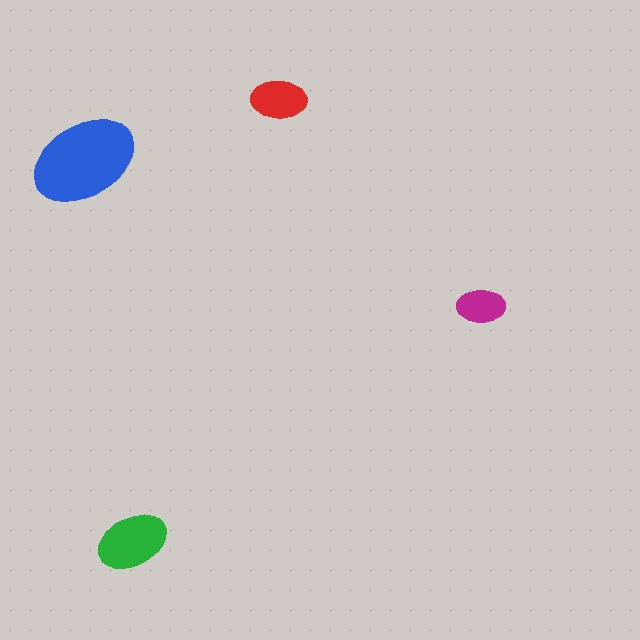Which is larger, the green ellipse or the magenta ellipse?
The green one.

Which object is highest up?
The red ellipse is topmost.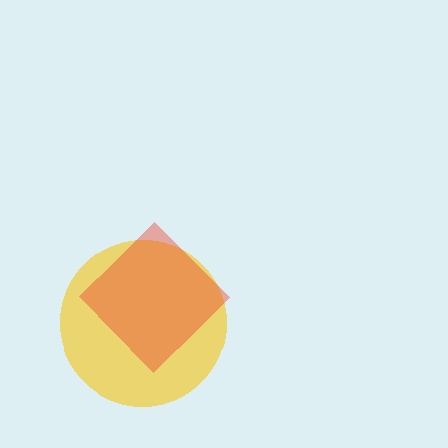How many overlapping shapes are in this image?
There are 2 overlapping shapes in the image.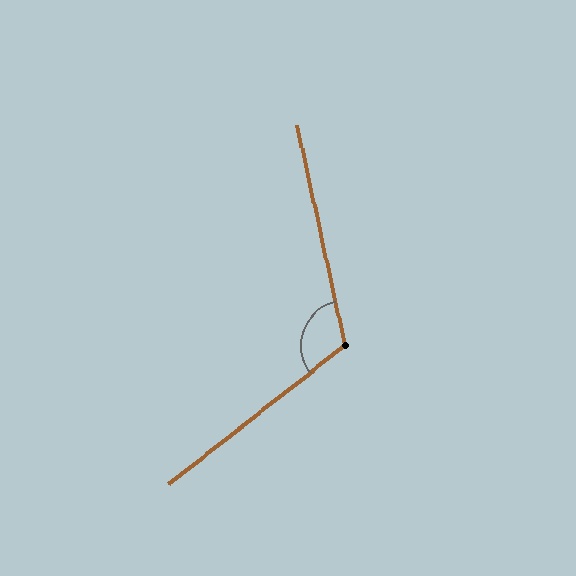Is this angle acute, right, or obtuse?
It is obtuse.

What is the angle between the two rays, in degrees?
Approximately 116 degrees.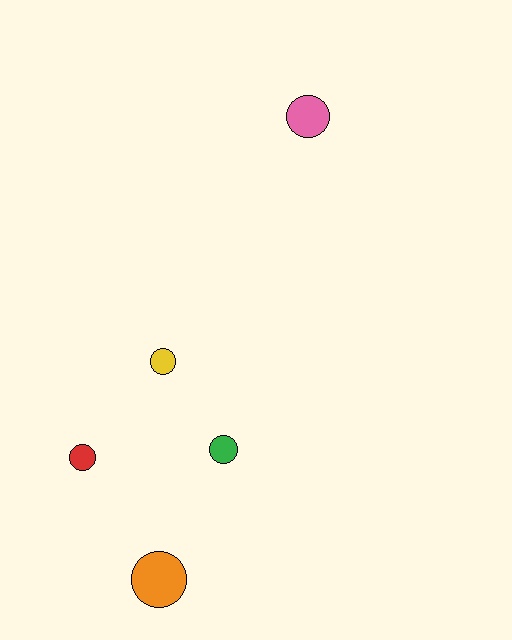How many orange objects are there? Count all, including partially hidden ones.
There is 1 orange object.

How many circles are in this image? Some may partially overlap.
There are 5 circles.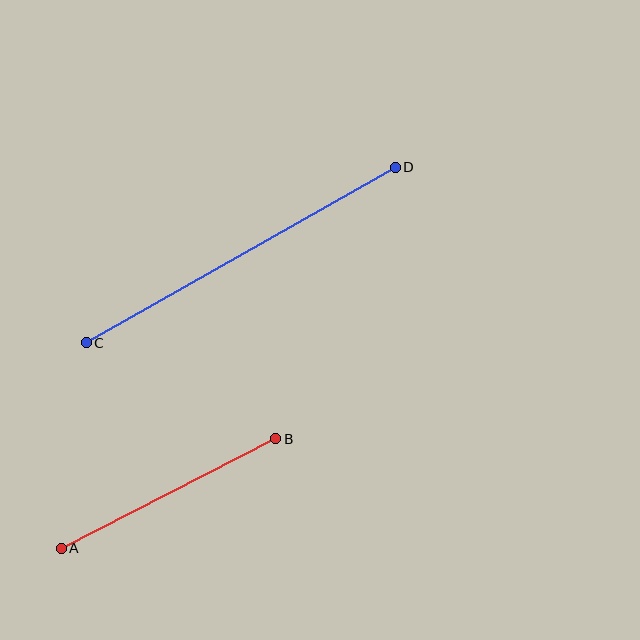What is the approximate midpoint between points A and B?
The midpoint is at approximately (168, 494) pixels.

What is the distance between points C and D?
The distance is approximately 355 pixels.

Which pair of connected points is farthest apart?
Points C and D are farthest apart.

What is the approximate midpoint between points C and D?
The midpoint is at approximately (241, 255) pixels.